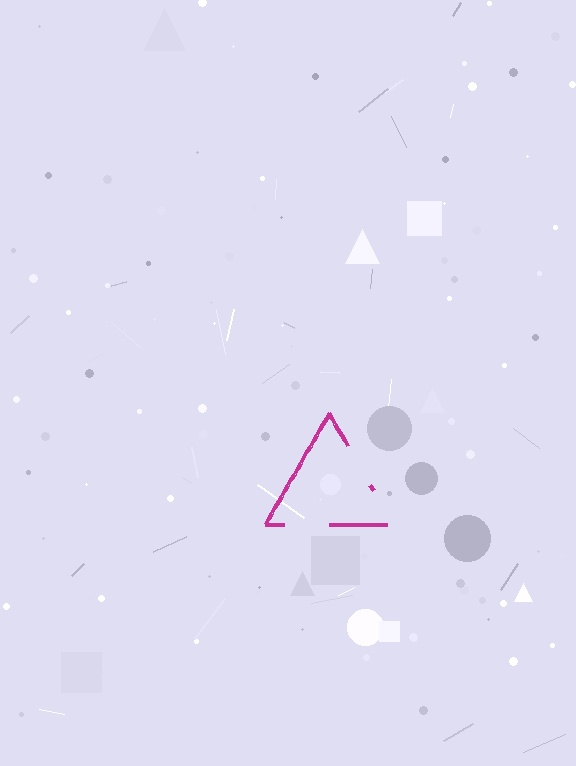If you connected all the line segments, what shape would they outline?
They would outline a triangle.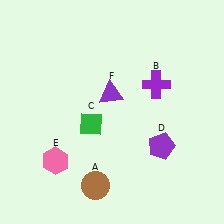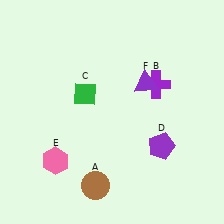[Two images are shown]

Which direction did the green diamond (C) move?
The green diamond (C) moved up.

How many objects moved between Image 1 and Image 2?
2 objects moved between the two images.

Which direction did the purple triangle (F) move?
The purple triangle (F) moved right.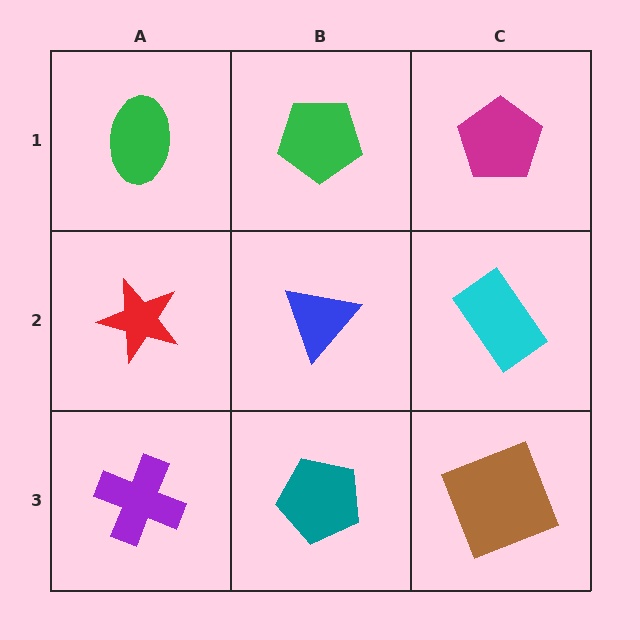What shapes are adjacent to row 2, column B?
A green pentagon (row 1, column B), a teal pentagon (row 3, column B), a red star (row 2, column A), a cyan rectangle (row 2, column C).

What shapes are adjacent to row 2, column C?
A magenta pentagon (row 1, column C), a brown square (row 3, column C), a blue triangle (row 2, column B).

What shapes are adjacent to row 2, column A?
A green ellipse (row 1, column A), a purple cross (row 3, column A), a blue triangle (row 2, column B).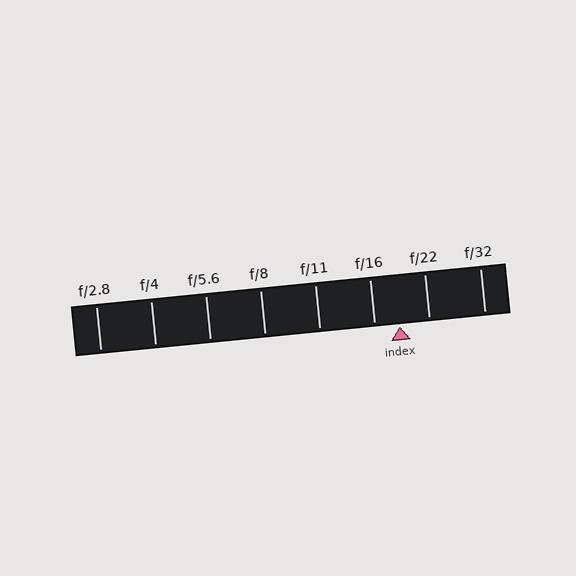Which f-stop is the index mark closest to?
The index mark is closest to f/16.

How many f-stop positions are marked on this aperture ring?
There are 8 f-stop positions marked.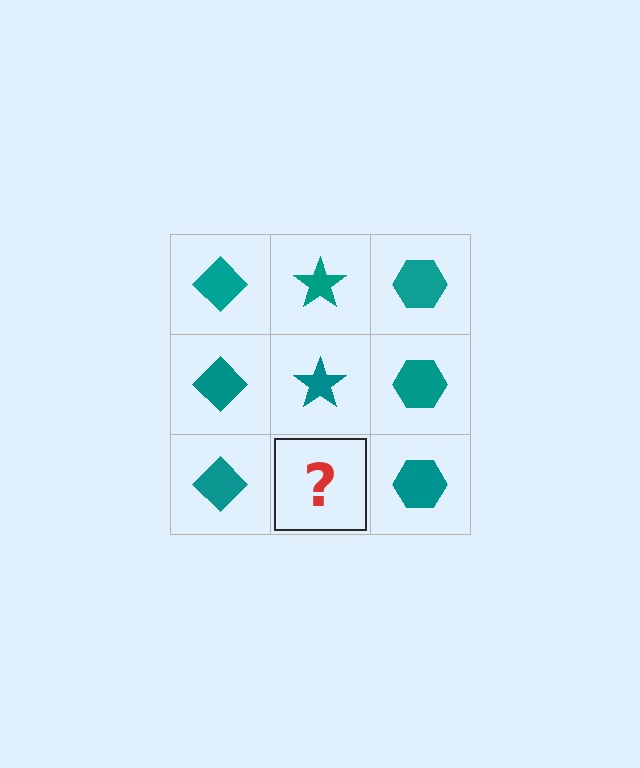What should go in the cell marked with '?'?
The missing cell should contain a teal star.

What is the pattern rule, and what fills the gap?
The rule is that each column has a consistent shape. The gap should be filled with a teal star.